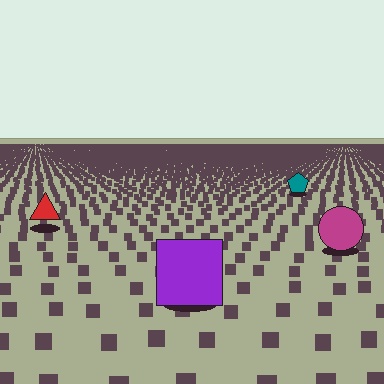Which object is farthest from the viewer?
The teal pentagon is farthest from the viewer. It appears smaller and the ground texture around it is denser.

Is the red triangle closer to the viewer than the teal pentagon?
Yes. The red triangle is closer — you can tell from the texture gradient: the ground texture is coarser near it.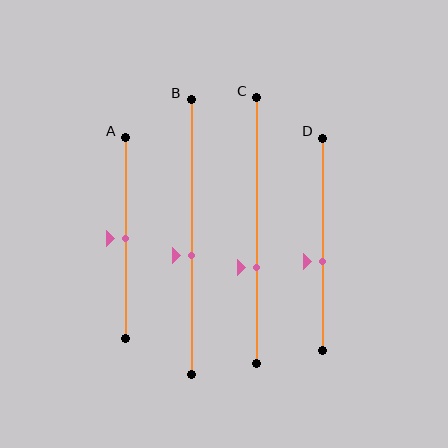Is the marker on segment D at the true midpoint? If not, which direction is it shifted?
No, the marker on segment D is shifted downward by about 8% of the segment length.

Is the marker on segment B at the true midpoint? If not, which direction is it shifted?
No, the marker on segment B is shifted downward by about 7% of the segment length.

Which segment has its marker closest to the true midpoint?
Segment A has its marker closest to the true midpoint.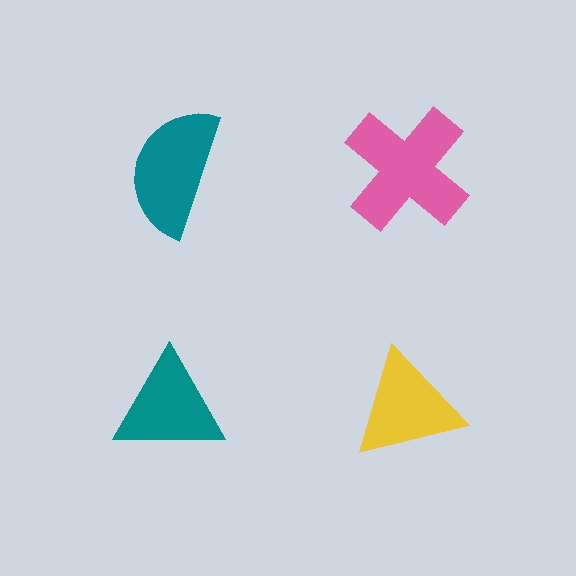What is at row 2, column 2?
A yellow triangle.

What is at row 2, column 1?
A teal triangle.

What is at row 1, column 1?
A teal semicircle.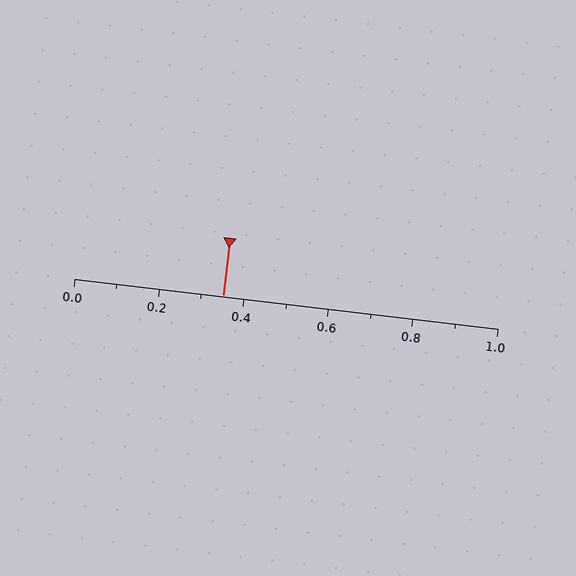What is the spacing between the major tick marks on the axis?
The major ticks are spaced 0.2 apart.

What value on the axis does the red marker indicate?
The marker indicates approximately 0.35.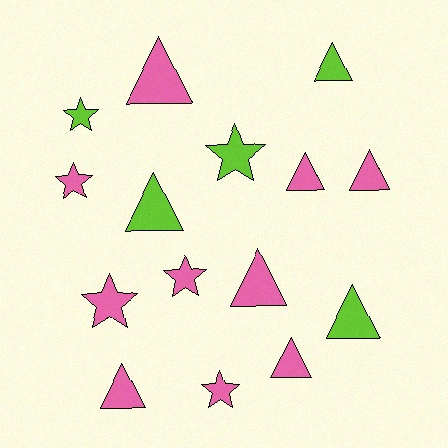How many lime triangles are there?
There are 3 lime triangles.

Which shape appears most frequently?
Triangle, with 9 objects.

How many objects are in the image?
There are 15 objects.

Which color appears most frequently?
Pink, with 10 objects.